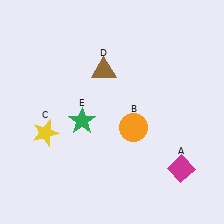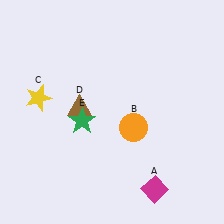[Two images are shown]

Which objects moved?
The objects that moved are: the magenta diamond (A), the yellow star (C), the brown triangle (D).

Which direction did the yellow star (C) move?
The yellow star (C) moved up.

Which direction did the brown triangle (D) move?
The brown triangle (D) moved down.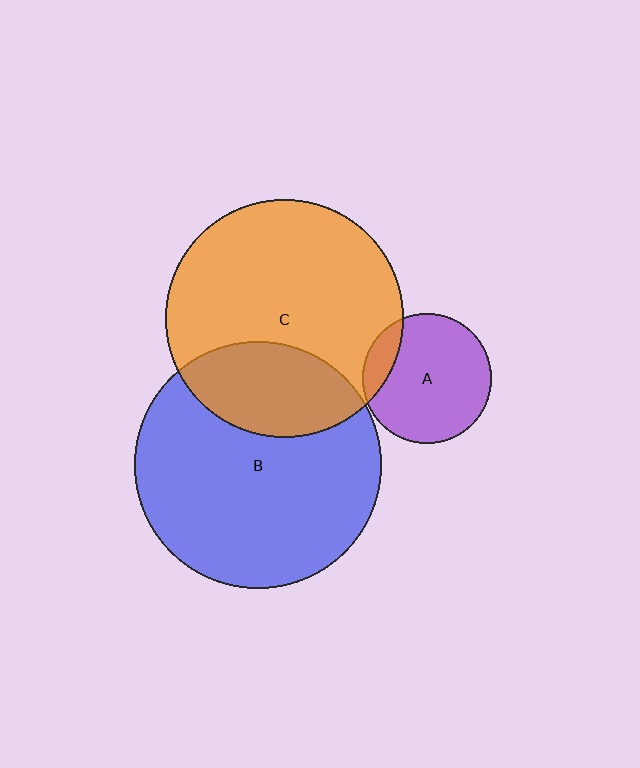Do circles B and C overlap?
Yes.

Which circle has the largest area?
Circle B (blue).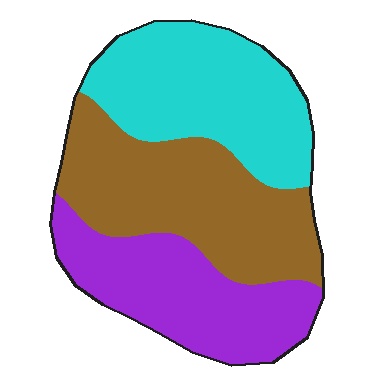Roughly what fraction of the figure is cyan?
Cyan covers about 35% of the figure.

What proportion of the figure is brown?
Brown takes up about three eighths (3/8) of the figure.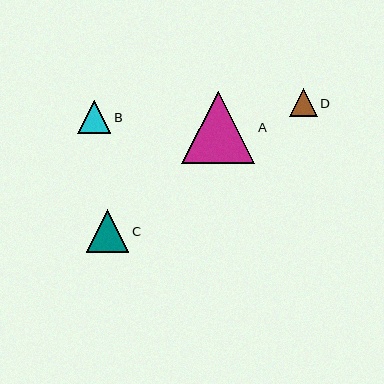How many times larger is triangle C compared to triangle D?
Triangle C is approximately 1.5 times the size of triangle D.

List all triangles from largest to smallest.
From largest to smallest: A, C, B, D.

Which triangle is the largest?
Triangle A is the largest with a size of approximately 73 pixels.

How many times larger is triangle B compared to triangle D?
Triangle B is approximately 1.2 times the size of triangle D.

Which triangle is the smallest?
Triangle D is the smallest with a size of approximately 28 pixels.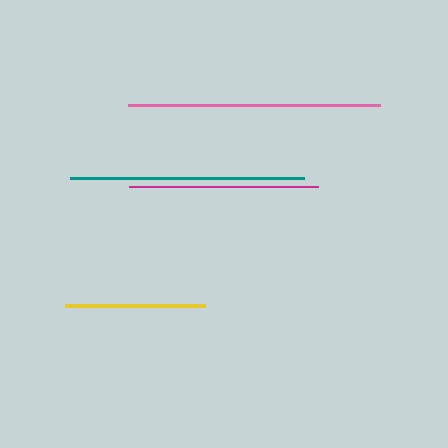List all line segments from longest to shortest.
From longest to shortest: pink, teal, magenta, yellow.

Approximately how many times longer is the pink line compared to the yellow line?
The pink line is approximately 1.8 times the length of the yellow line.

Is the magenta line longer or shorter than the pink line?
The pink line is longer than the magenta line.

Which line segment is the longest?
The pink line is the longest at approximately 252 pixels.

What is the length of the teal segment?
The teal segment is approximately 234 pixels long.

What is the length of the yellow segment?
The yellow segment is approximately 140 pixels long.